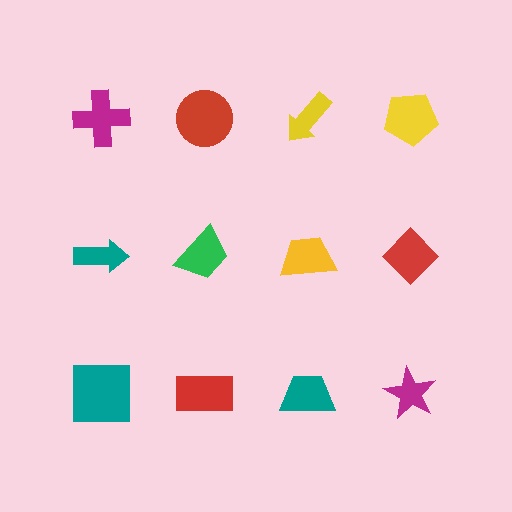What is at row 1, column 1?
A magenta cross.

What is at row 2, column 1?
A teal arrow.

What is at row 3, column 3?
A teal trapezoid.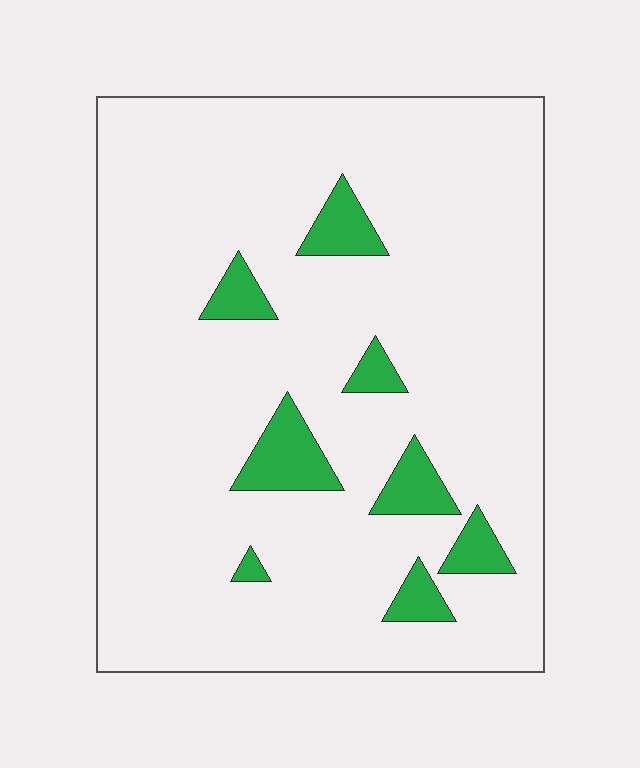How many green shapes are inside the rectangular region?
8.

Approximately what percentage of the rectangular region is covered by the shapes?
Approximately 10%.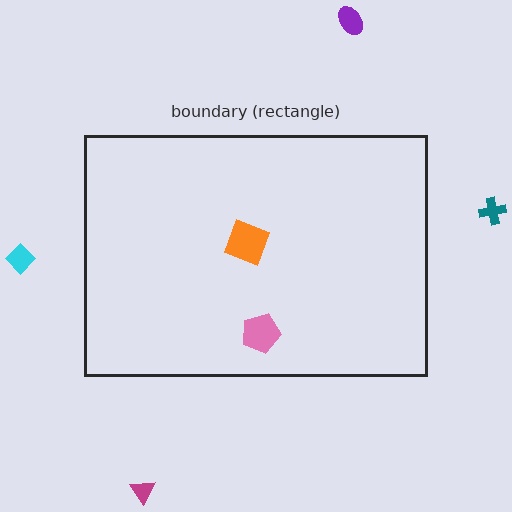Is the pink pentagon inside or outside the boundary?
Inside.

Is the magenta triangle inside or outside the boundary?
Outside.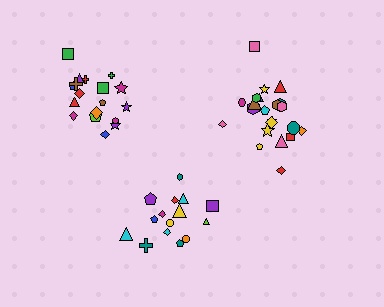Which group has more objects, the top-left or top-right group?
The top-right group.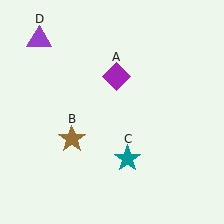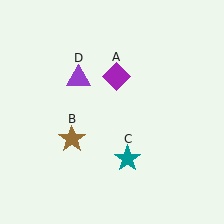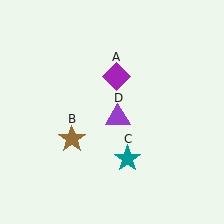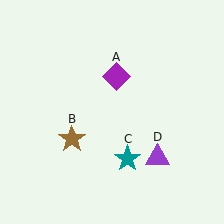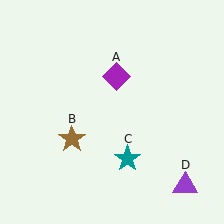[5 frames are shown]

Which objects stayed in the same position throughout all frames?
Purple diamond (object A) and brown star (object B) and teal star (object C) remained stationary.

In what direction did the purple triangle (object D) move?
The purple triangle (object D) moved down and to the right.